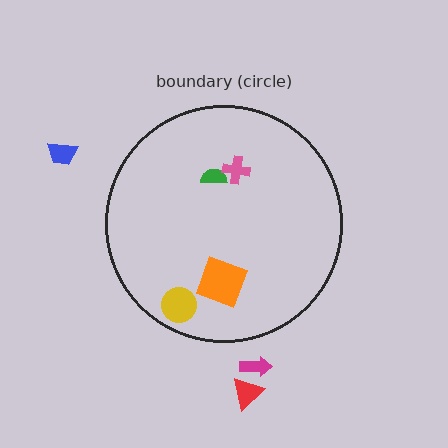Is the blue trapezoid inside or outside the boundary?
Outside.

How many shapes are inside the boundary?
4 inside, 3 outside.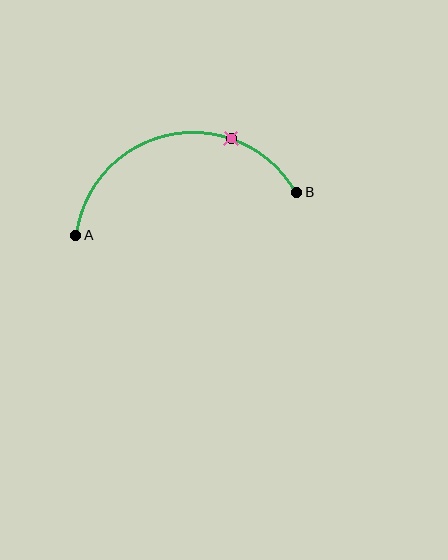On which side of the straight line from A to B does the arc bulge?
The arc bulges above the straight line connecting A and B.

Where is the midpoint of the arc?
The arc midpoint is the point on the curve farthest from the straight line joining A and B. It sits above that line.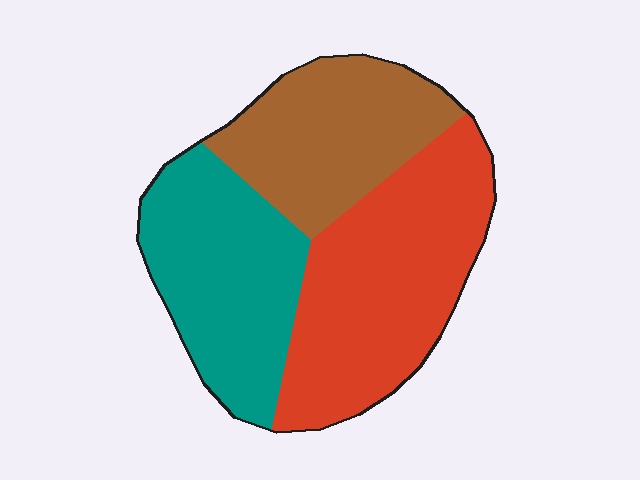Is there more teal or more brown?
Teal.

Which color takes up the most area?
Red, at roughly 40%.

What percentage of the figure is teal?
Teal covers around 30% of the figure.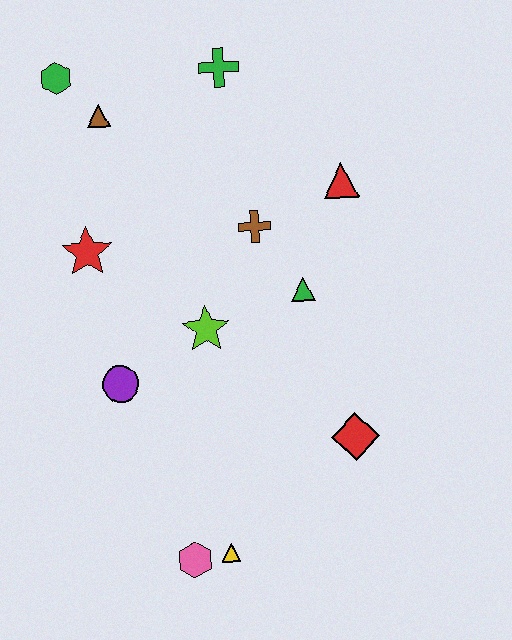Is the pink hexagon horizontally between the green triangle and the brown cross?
No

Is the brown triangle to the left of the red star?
No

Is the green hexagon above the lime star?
Yes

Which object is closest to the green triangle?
The brown cross is closest to the green triangle.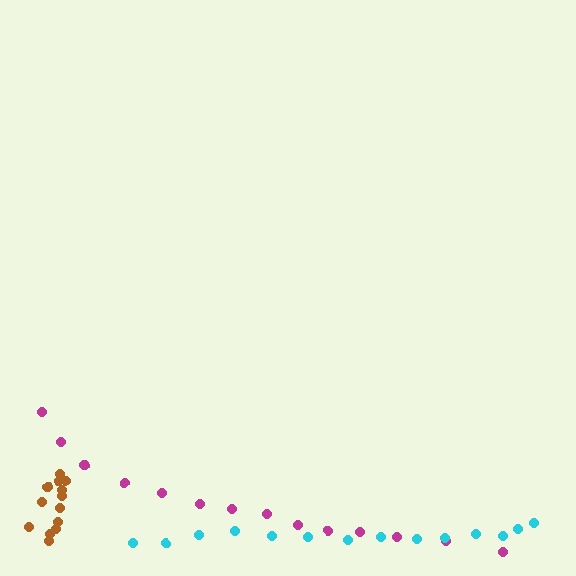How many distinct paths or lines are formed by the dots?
There are 3 distinct paths.